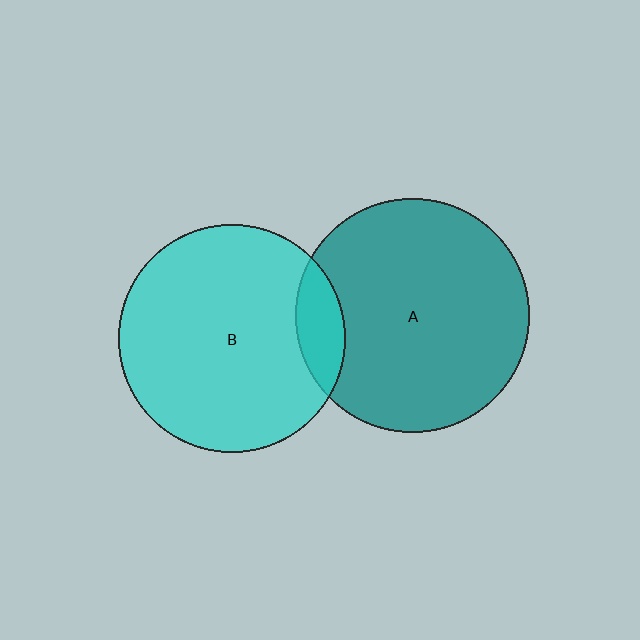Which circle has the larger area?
Circle A (teal).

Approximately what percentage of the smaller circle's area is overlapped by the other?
Approximately 10%.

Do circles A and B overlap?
Yes.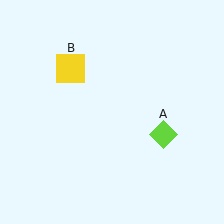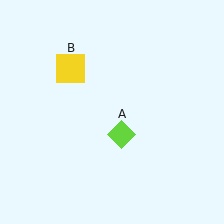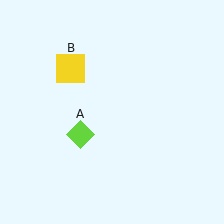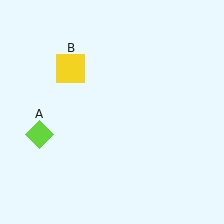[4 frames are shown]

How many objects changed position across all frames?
1 object changed position: lime diamond (object A).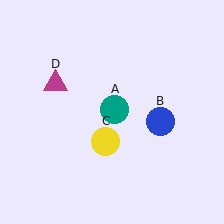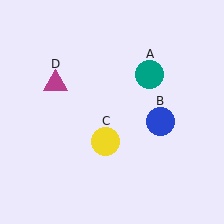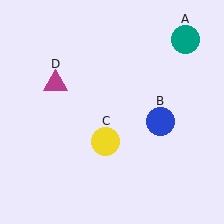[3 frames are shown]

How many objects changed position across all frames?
1 object changed position: teal circle (object A).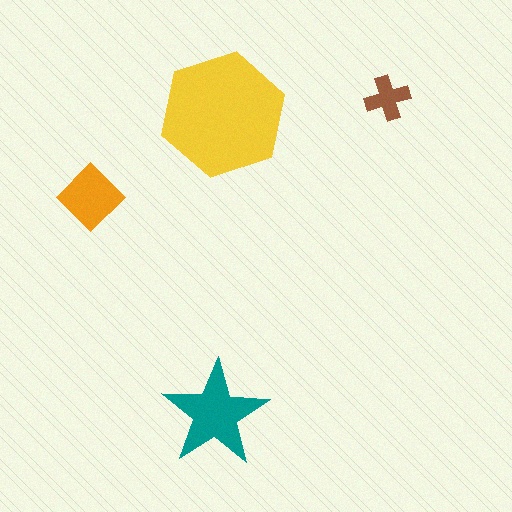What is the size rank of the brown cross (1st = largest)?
4th.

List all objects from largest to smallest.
The yellow hexagon, the teal star, the orange diamond, the brown cross.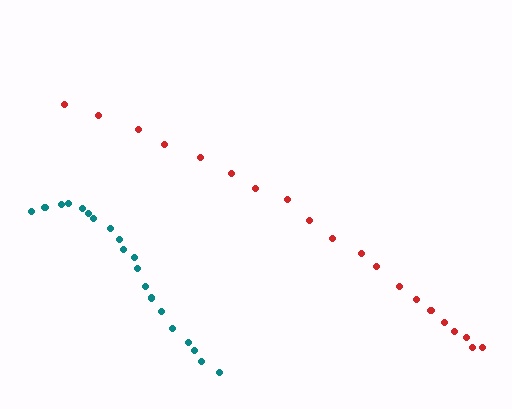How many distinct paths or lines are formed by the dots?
There are 2 distinct paths.